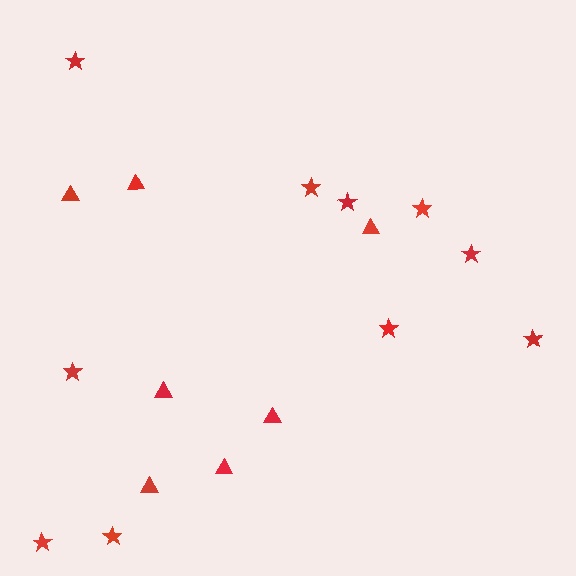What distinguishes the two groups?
There are 2 groups: one group of triangles (7) and one group of stars (10).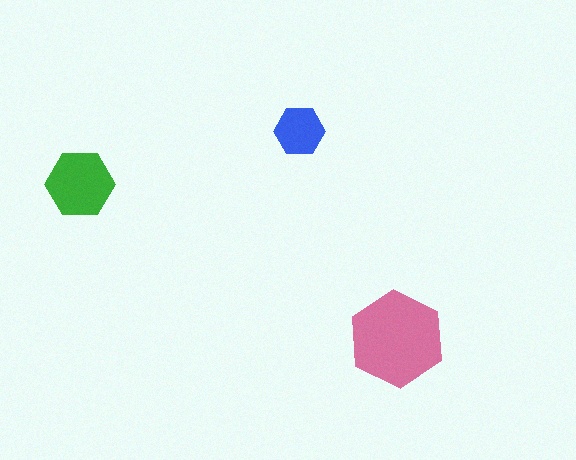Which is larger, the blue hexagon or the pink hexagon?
The pink one.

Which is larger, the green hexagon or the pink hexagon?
The pink one.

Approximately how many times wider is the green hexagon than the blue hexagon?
About 1.5 times wider.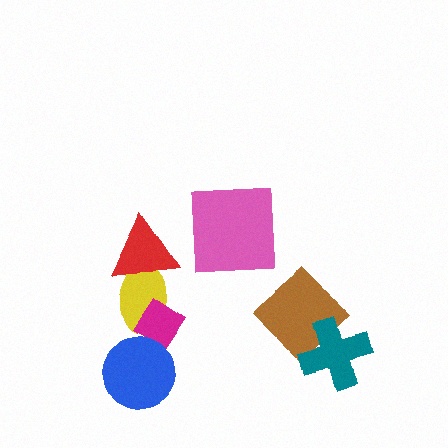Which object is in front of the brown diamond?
The teal cross is in front of the brown diamond.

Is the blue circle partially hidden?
No, no other shape covers it.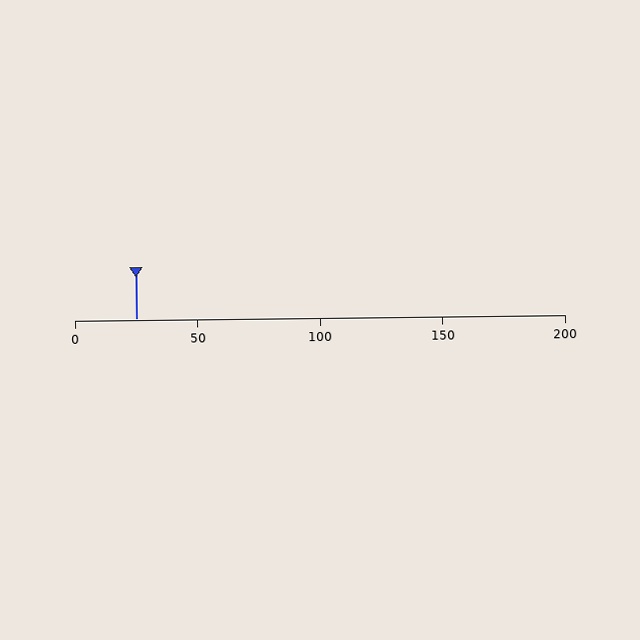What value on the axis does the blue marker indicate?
The marker indicates approximately 25.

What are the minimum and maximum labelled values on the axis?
The axis runs from 0 to 200.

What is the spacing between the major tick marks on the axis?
The major ticks are spaced 50 apart.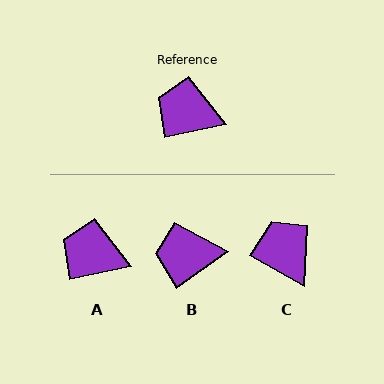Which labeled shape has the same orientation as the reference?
A.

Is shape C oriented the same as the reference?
No, it is off by about 41 degrees.